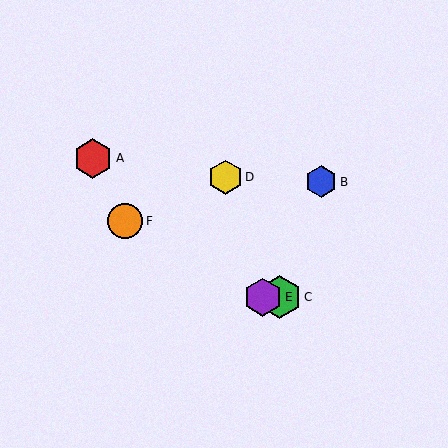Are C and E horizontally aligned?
Yes, both are at y≈297.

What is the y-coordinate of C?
Object C is at y≈297.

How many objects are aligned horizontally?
2 objects (C, E) are aligned horizontally.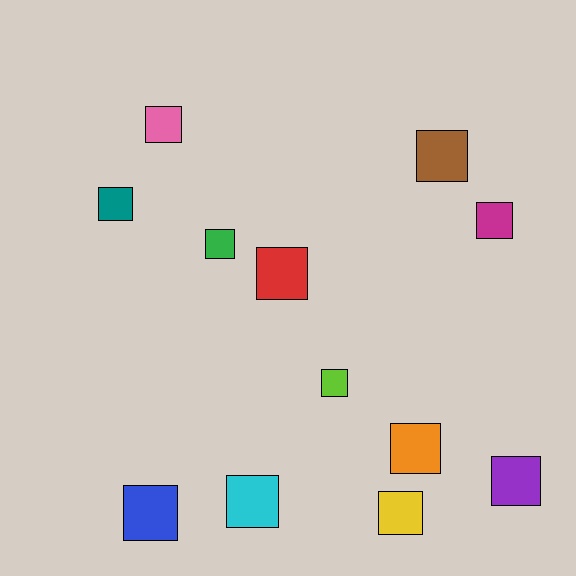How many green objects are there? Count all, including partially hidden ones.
There is 1 green object.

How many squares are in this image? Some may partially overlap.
There are 12 squares.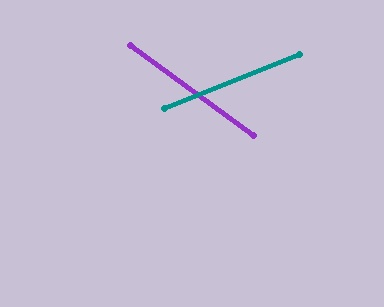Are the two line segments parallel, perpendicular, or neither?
Neither parallel nor perpendicular — they differ by about 58°.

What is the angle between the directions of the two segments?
Approximately 58 degrees.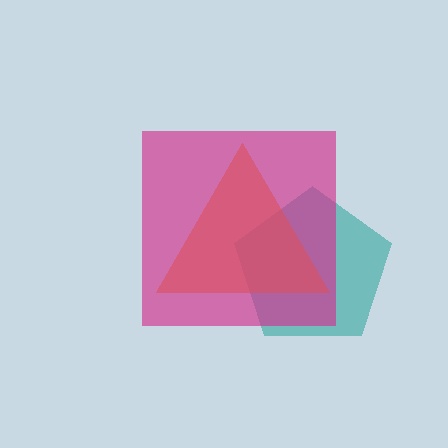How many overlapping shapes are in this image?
There are 3 overlapping shapes in the image.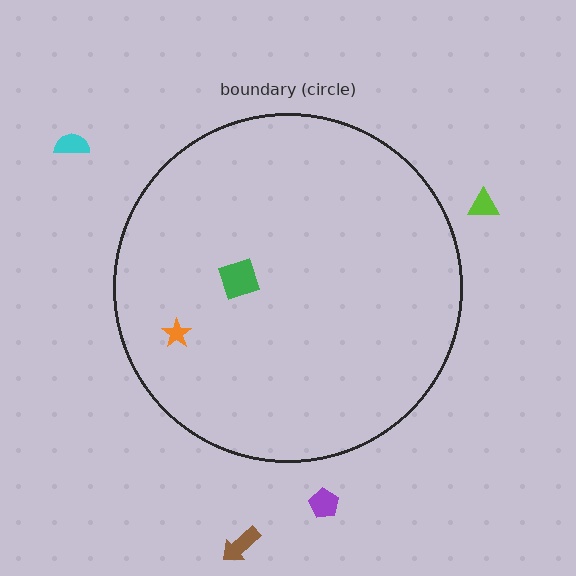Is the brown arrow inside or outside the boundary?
Outside.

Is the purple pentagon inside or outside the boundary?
Outside.